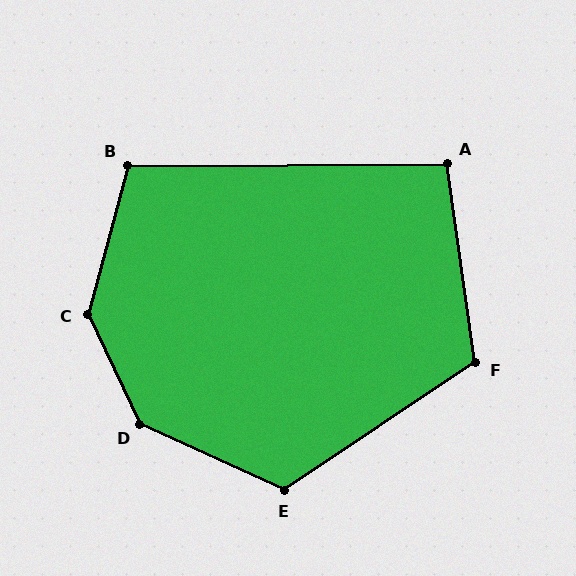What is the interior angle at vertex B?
Approximately 105 degrees (obtuse).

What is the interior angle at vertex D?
Approximately 139 degrees (obtuse).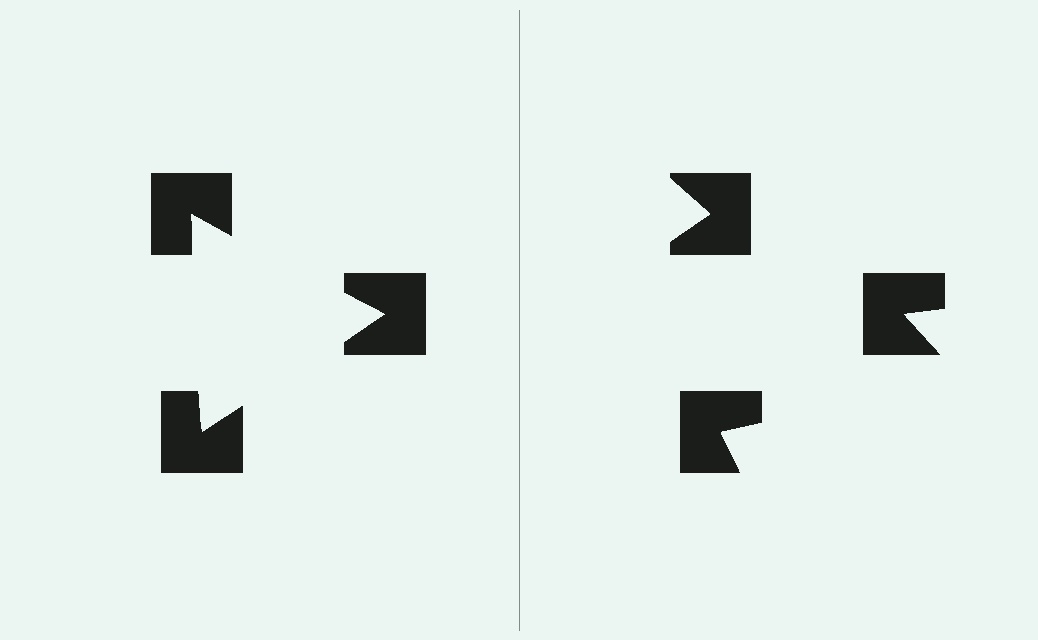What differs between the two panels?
The notched squares are positioned identically on both sides; only the wedge orientations differ. On the left they align to a triangle; on the right they are misaligned.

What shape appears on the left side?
An illusory triangle.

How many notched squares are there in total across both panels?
6 — 3 on each side.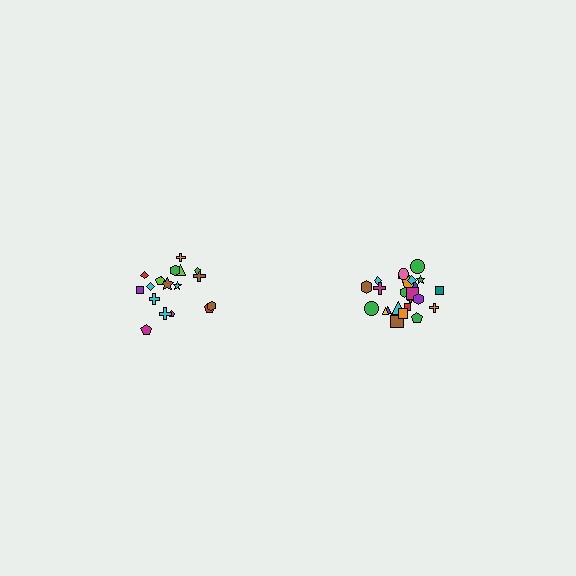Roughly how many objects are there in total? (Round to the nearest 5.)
Roughly 45 objects in total.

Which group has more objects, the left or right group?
The right group.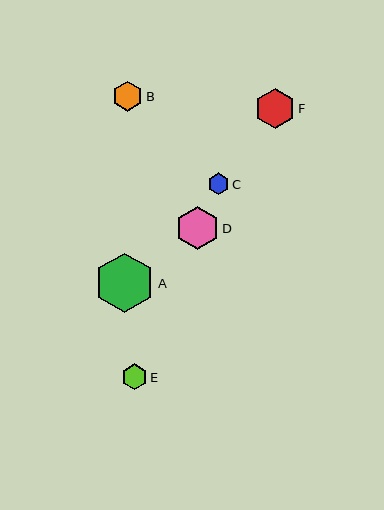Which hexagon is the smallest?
Hexagon C is the smallest with a size of approximately 22 pixels.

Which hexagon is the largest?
Hexagon A is the largest with a size of approximately 60 pixels.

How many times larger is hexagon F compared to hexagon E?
Hexagon F is approximately 1.6 times the size of hexagon E.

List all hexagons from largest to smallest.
From largest to smallest: A, D, F, B, E, C.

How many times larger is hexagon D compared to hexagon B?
Hexagon D is approximately 1.4 times the size of hexagon B.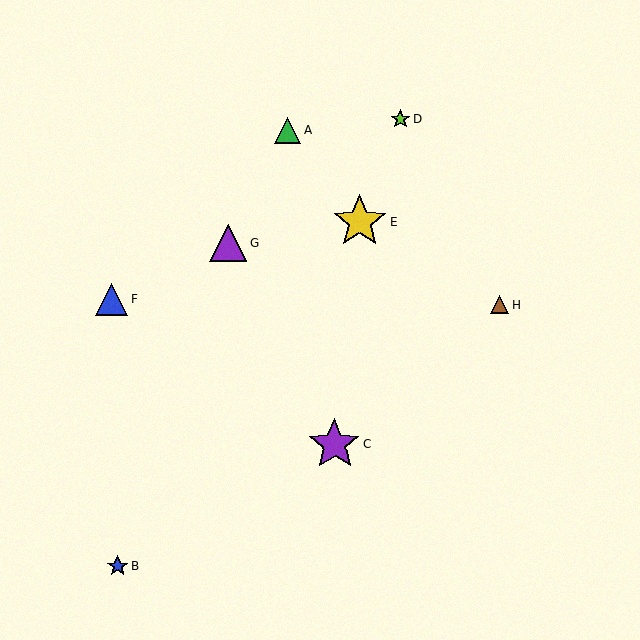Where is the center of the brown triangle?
The center of the brown triangle is at (500, 305).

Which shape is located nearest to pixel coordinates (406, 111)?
The lime star (labeled D) at (401, 119) is nearest to that location.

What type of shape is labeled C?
Shape C is a purple star.